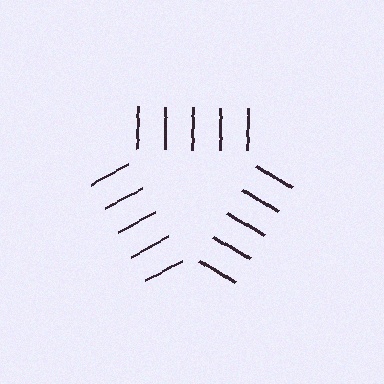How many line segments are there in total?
15 — 5 along each of the 3 edges.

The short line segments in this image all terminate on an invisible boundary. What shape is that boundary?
An illusory triangle — the line segments terminate on its edges but no continuous stroke is drawn.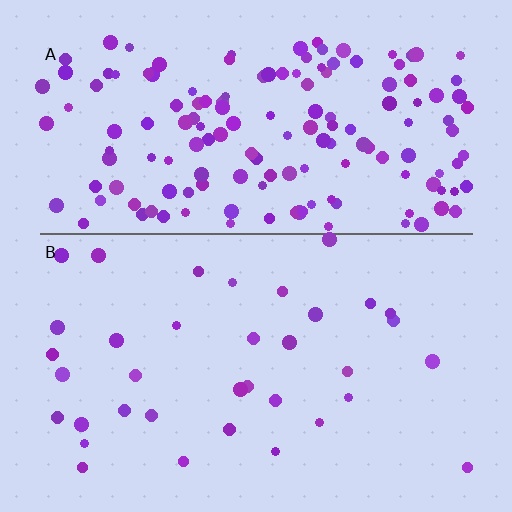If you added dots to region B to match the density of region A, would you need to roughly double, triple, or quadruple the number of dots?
Approximately quadruple.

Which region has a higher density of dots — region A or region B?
A (the top).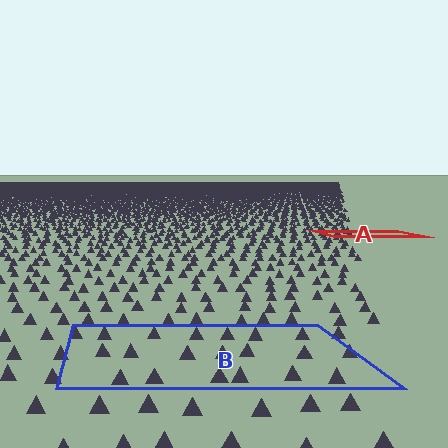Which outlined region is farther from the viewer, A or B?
Region A is farther from the viewer — the texture elements inside it appear smaller and more densely packed.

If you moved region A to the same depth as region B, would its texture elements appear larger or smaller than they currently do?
They would appear larger. At a closer depth, the same texture elements are projected at a bigger on-screen size.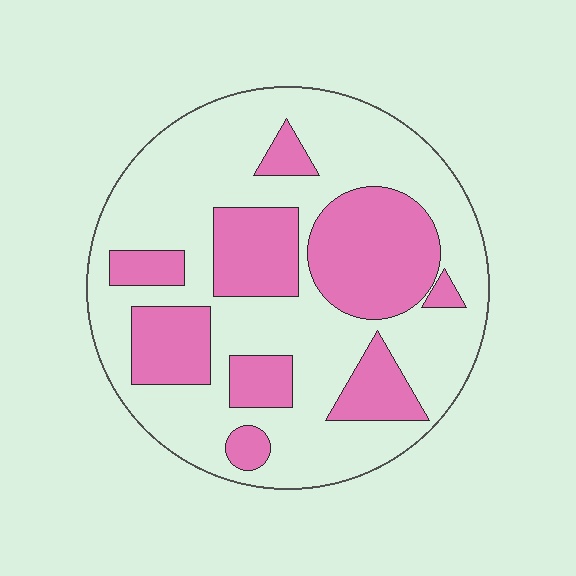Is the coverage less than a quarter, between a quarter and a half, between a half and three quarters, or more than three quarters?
Between a quarter and a half.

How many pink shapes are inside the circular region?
9.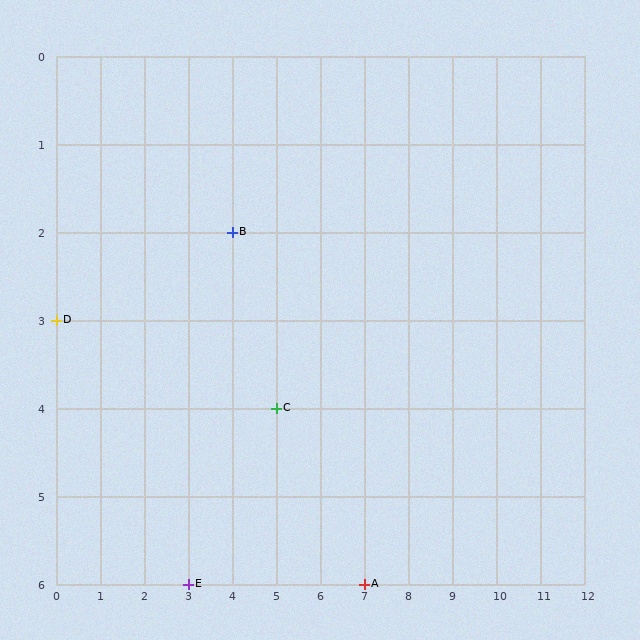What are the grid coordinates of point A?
Point A is at grid coordinates (7, 6).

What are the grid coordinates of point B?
Point B is at grid coordinates (4, 2).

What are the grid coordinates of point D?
Point D is at grid coordinates (0, 3).